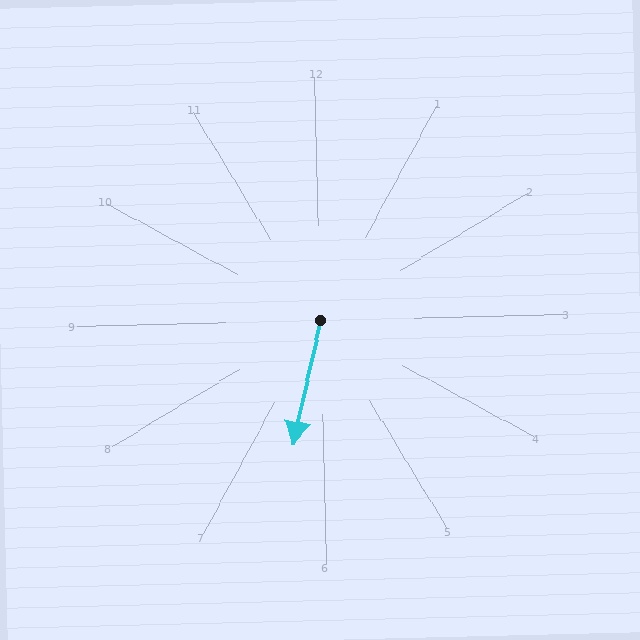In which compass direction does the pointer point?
South.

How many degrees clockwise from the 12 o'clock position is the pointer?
Approximately 194 degrees.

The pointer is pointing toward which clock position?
Roughly 6 o'clock.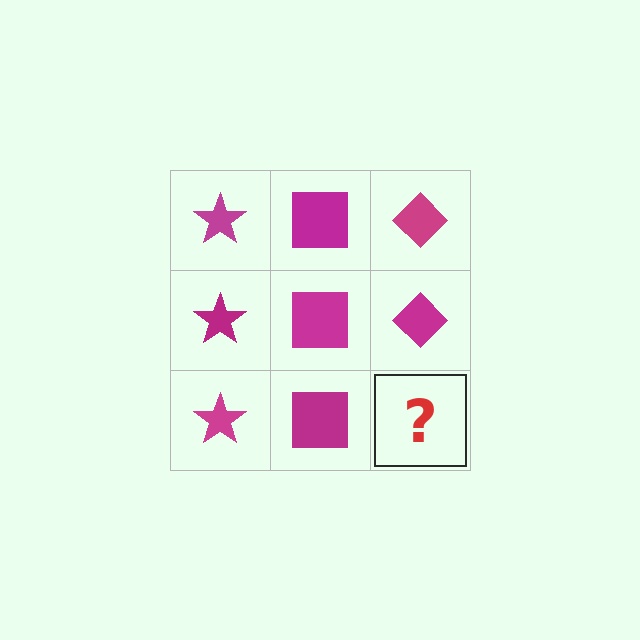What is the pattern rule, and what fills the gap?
The rule is that each column has a consistent shape. The gap should be filled with a magenta diamond.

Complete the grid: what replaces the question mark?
The question mark should be replaced with a magenta diamond.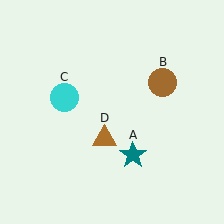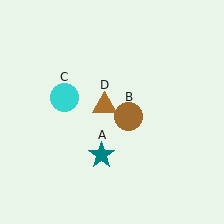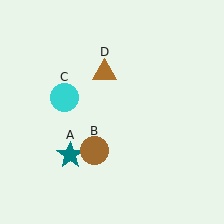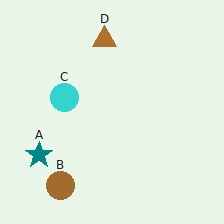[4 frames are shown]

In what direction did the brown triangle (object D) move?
The brown triangle (object D) moved up.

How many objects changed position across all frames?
3 objects changed position: teal star (object A), brown circle (object B), brown triangle (object D).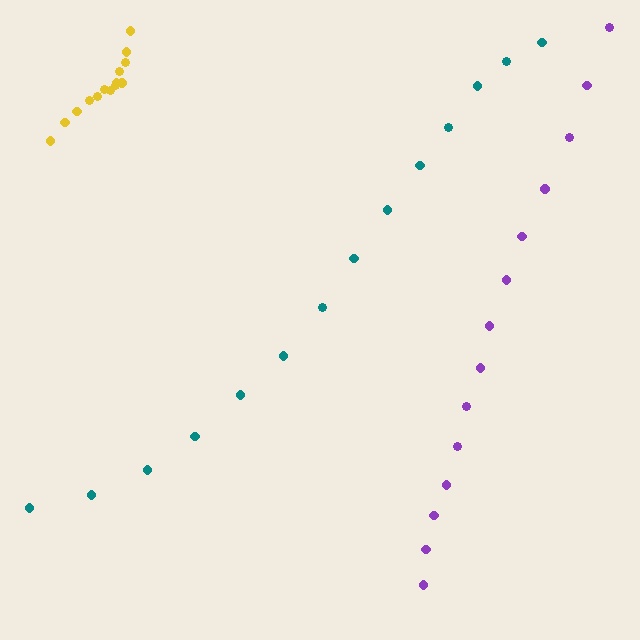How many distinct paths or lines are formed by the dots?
There are 3 distinct paths.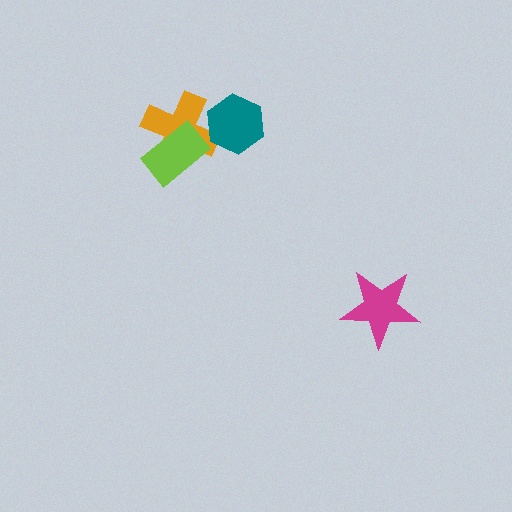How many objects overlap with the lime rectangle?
1 object overlaps with the lime rectangle.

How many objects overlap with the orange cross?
2 objects overlap with the orange cross.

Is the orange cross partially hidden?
Yes, it is partially covered by another shape.